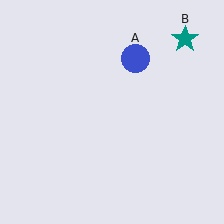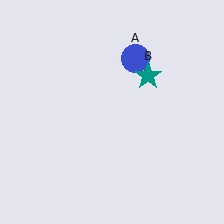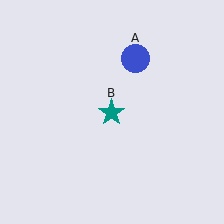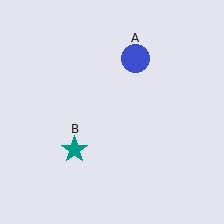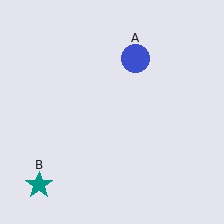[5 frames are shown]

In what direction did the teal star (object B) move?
The teal star (object B) moved down and to the left.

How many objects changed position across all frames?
1 object changed position: teal star (object B).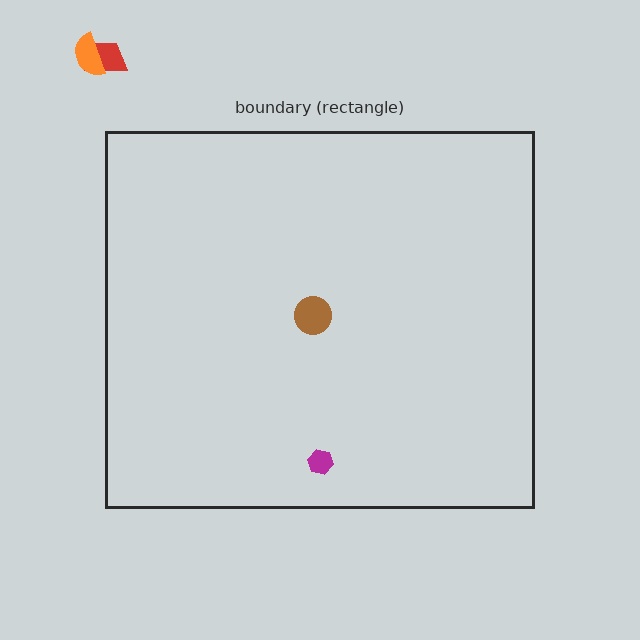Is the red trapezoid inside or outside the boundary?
Outside.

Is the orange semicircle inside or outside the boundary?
Outside.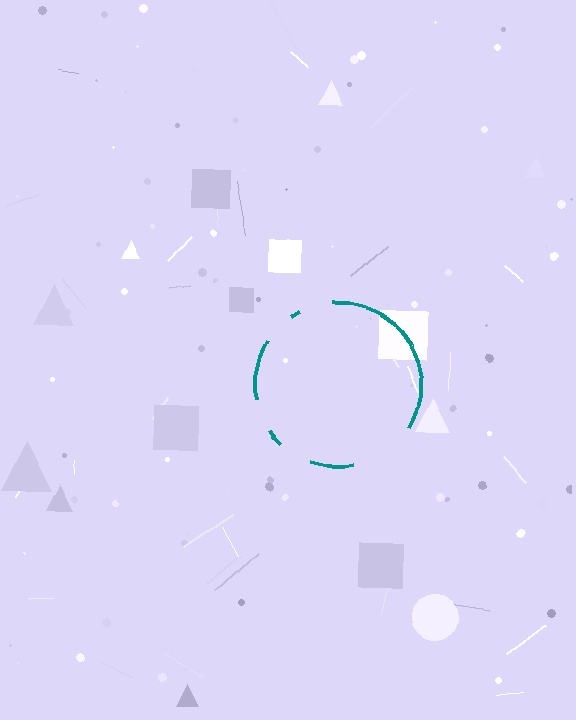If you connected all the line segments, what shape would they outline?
They would outline a circle.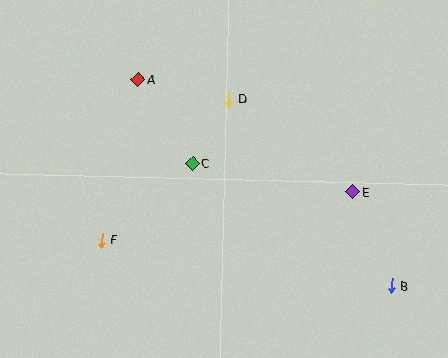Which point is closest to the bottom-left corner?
Point F is closest to the bottom-left corner.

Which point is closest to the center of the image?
Point C at (193, 163) is closest to the center.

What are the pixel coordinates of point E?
Point E is at (352, 192).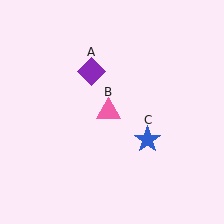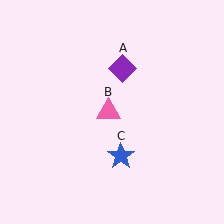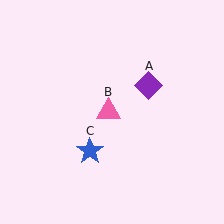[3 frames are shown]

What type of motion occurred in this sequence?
The purple diamond (object A), blue star (object C) rotated clockwise around the center of the scene.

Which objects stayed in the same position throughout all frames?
Pink triangle (object B) remained stationary.